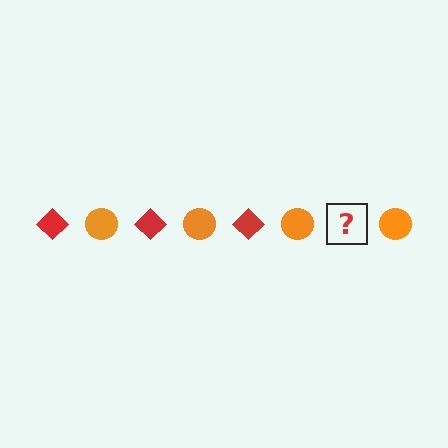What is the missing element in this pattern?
The missing element is a red diamond.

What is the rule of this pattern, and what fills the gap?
The rule is that the pattern alternates between red diamond and orange circle. The gap should be filled with a red diamond.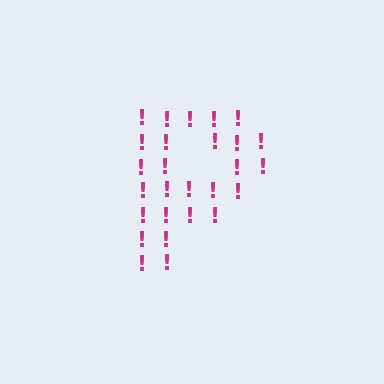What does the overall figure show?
The overall figure shows the letter P.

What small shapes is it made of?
It is made of small exclamation marks.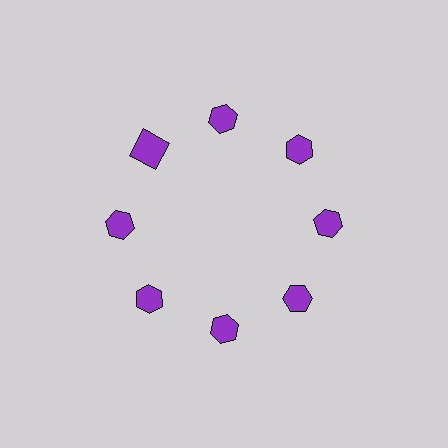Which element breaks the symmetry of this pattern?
The purple square at roughly the 10 o'clock position breaks the symmetry. All other shapes are purple hexagons.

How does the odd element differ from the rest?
It has a different shape: square instead of hexagon.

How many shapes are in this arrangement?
There are 8 shapes arranged in a ring pattern.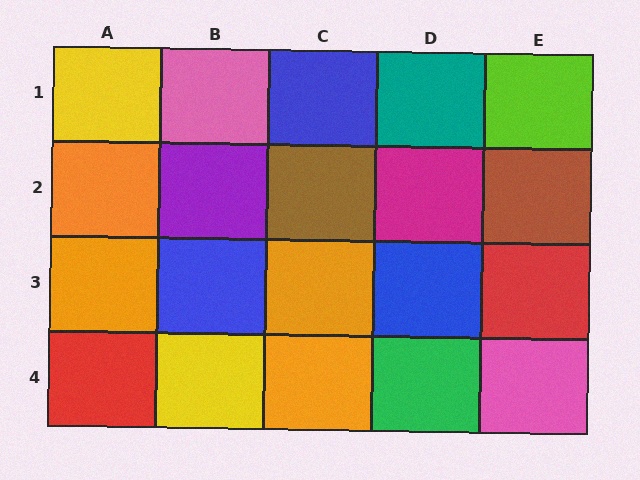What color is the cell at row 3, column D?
Blue.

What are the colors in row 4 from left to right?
Red, yellow, orange, green, pink.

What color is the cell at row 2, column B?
Purple.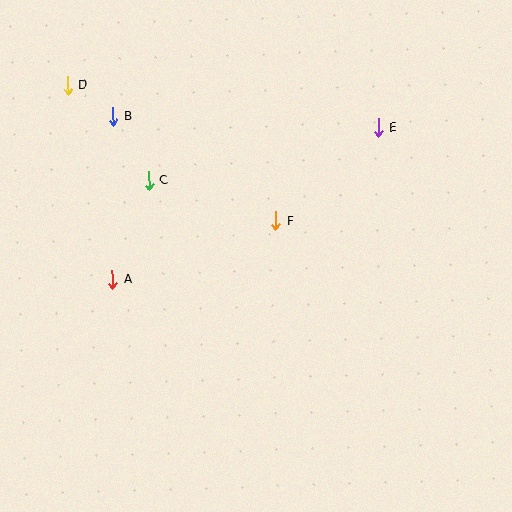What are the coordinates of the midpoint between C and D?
The midpoint between C and D is at (108, 133).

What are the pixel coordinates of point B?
Point B is at (113, 116).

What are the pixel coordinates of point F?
Point F is at (276, 221).